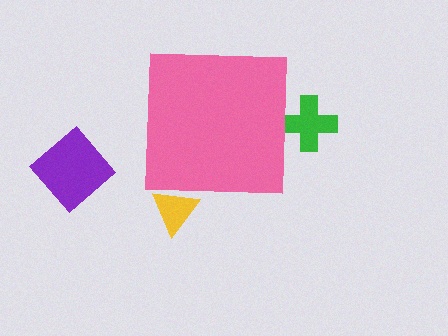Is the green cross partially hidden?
Yes, the green cross is partially hidden behind the pink square.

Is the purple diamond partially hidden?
No, the purple diamond is fully visible.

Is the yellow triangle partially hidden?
Yes, the yellow triangle is partially hidden behind the pink square.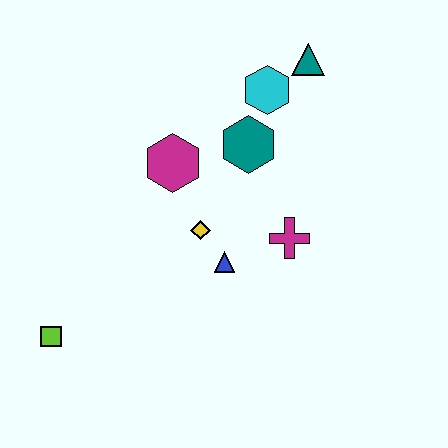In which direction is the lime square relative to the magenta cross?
The lime square is to the left of the magenta cross.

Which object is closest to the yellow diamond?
The blue triangle is closest to the yellow diamond.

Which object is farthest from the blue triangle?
The teal triangle is farthest from the blue triangle.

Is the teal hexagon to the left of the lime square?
No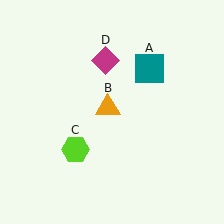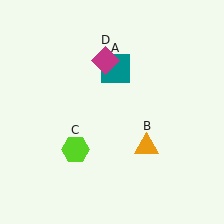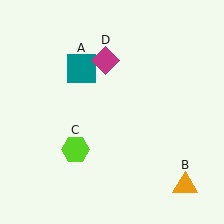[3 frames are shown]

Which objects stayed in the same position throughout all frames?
Lime hexagon (object C) and magenta diamond (object D) remained stationary.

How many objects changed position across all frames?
2 objects changed position: teal square (object A), orange triangle (object B).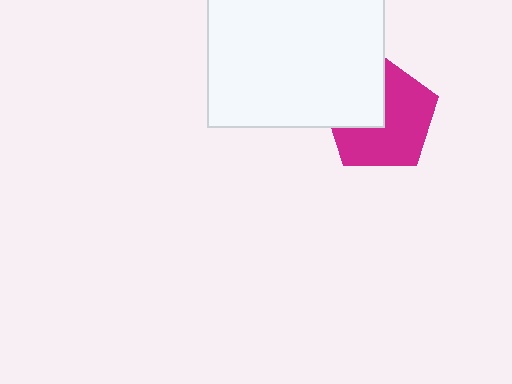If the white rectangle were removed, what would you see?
You would see the complete magenta pentagon.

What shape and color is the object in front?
The object in front is a white rectangle.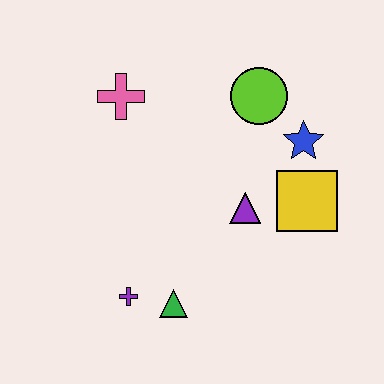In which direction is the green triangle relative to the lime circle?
The green triangle is below the lime circle.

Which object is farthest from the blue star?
The purple cross is farthest from the blue star.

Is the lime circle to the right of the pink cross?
Yes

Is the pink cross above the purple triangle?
Yes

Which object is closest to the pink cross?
The lime circle is closest to the pink cross.